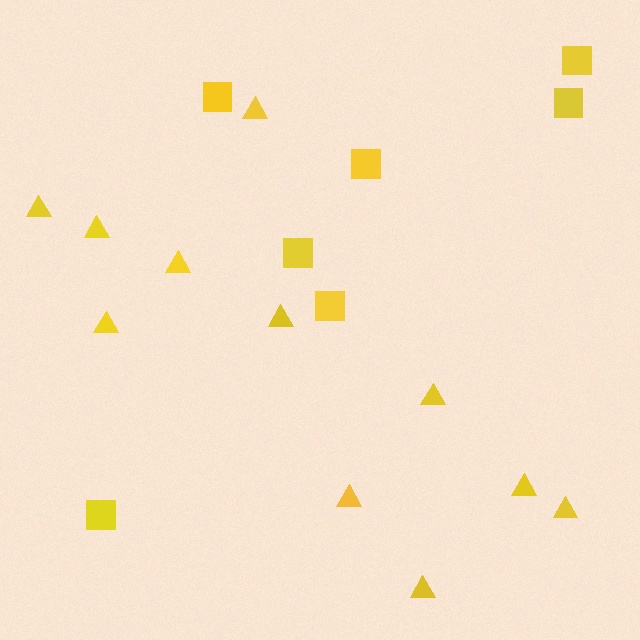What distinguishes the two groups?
There are 2 groups: one group of triangles (11) and one group of squares (7).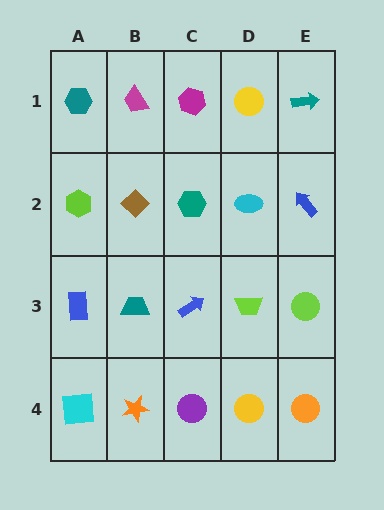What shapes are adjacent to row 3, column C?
A teal hexagon (row 2, column C), a purple circle (row 4, column C), a teal trapezoid (row 3, column B), a lime trapezoid (row 3, column D).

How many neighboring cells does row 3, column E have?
3.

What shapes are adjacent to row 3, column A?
A lime hexagon (row 2, column A), a cyan square (row 4, column A), a teal trapezoid (row 3, column B).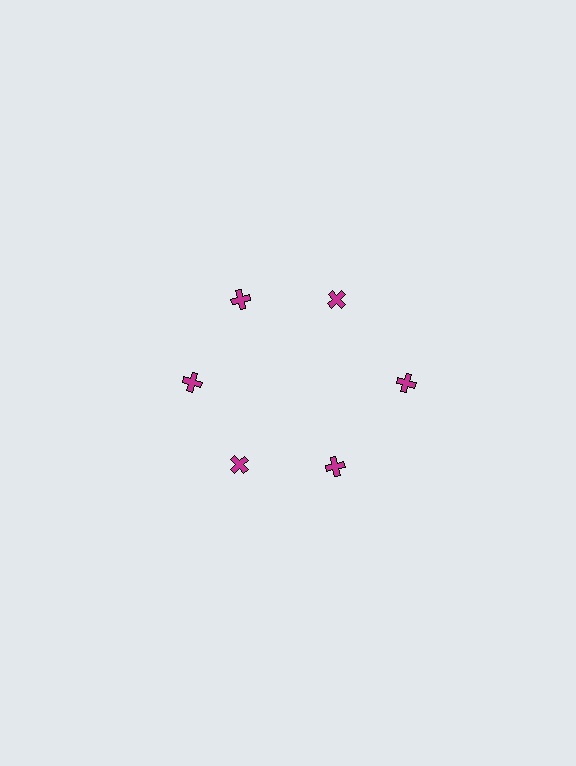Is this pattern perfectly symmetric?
No. The 6 magenta crosses are arranged in a ring, but one element near the 3 o'clock position is pushed outward from the center, breaking the 6-fold rotational symmetry.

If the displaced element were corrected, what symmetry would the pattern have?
It would have 6-fold rotational symmetry — the pattern would map onto itself every 60 degrees.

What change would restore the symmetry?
The symmetry would be restored by moving it inward, back onto the ring so that all 6 crosses sit at equal angles and equal distance from the center.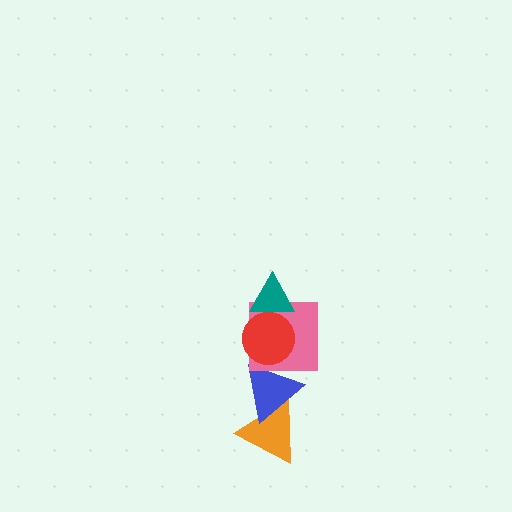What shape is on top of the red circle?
The teal triangle is on top of the red circle.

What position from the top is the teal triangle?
The teal triangle is 1st from the top.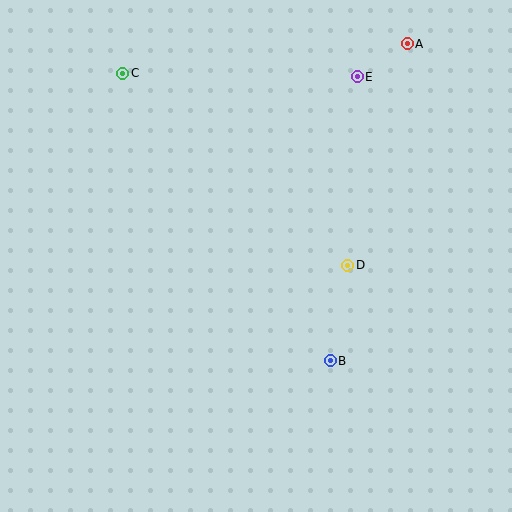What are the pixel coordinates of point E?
Point E is at (357, 77).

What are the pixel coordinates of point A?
Point A is at (407, 44).